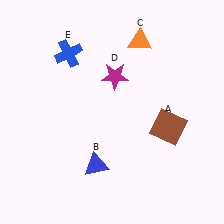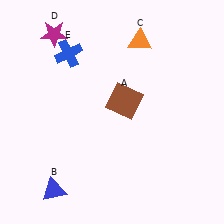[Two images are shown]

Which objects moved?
The objects that moved are: the brown square (A), the blue triangle (B), the magenta star (D).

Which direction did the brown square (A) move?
The brown square (A) moved left.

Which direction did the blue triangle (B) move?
The blue triangle (B) moved left.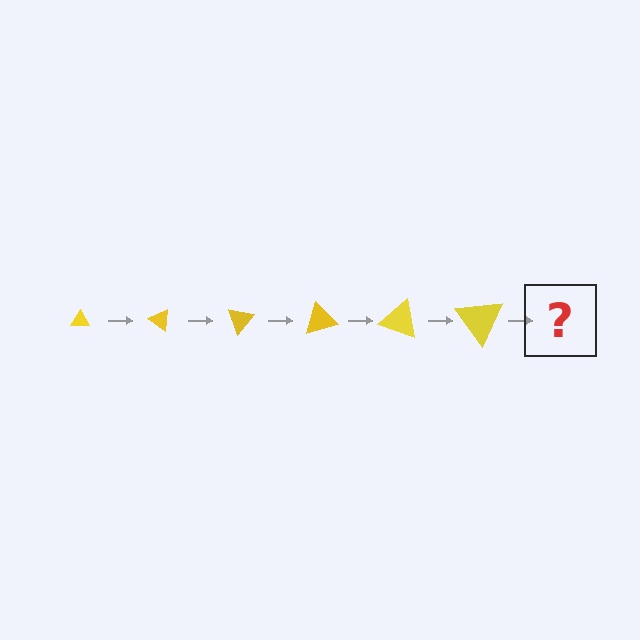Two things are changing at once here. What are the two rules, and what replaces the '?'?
The two rules are that the triangle grows larger each step and it rotates 35 degrees each step. The '?' should be a triangle, larger than the previous one and rotated 210 degrees from the start.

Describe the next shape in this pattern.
It should be a triangle, larger than the previous one and rotated 210 degrees from the start.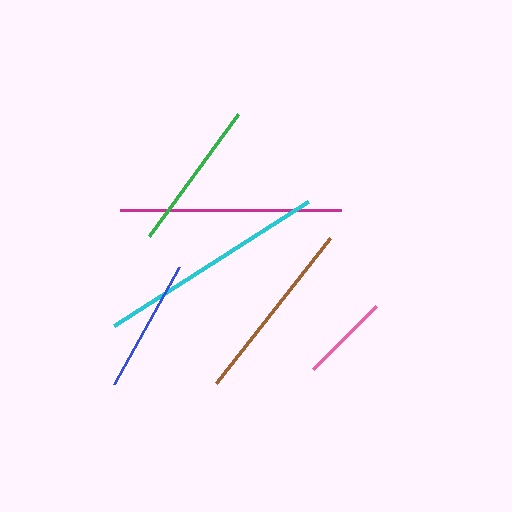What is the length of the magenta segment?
The magenta segment is approximately 222 pixels long.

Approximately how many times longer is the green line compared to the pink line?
The green line is approximately 1.7 times the length of the pink line.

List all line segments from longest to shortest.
From longest to shortest: cyan, magenta, brown, green, blue, pink.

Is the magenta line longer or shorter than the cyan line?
The cyan line is longer than the magenta line.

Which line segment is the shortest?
The pink line is the shortest at approximately 89 pixels.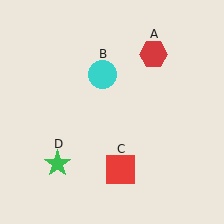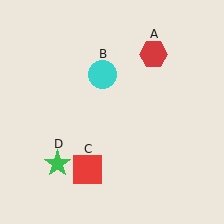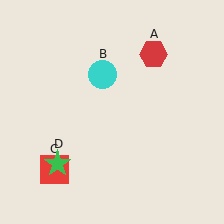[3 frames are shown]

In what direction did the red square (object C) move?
The red square (object C) moved left.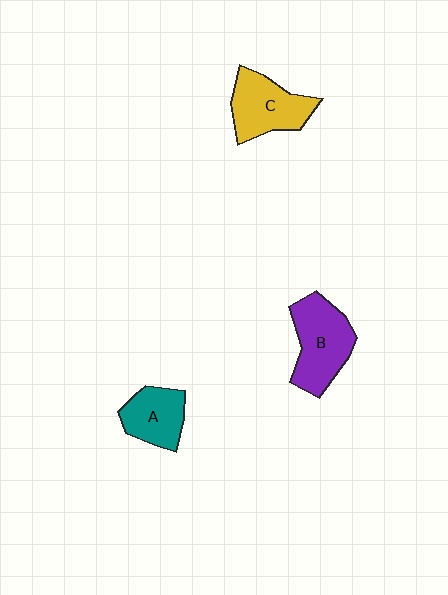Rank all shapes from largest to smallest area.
From largest to smallest: B (purple), C (yellow), A (teal).